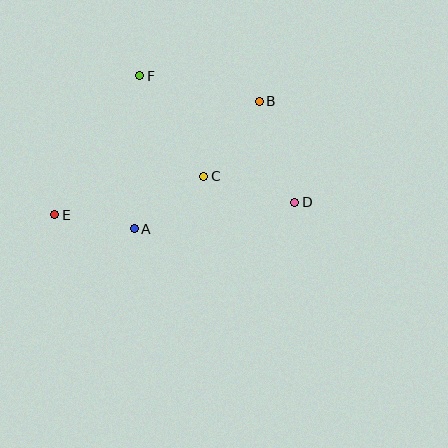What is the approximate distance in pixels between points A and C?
The distance between A and C is approximately 87 pixels.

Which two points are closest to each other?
Points A and E are closest to each other.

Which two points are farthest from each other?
Points D and E are farthest from each other.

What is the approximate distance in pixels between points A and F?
The distance between A and F is approximately 153 pixels.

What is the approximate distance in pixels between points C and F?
The distance between C and F is approximately 119 pixels.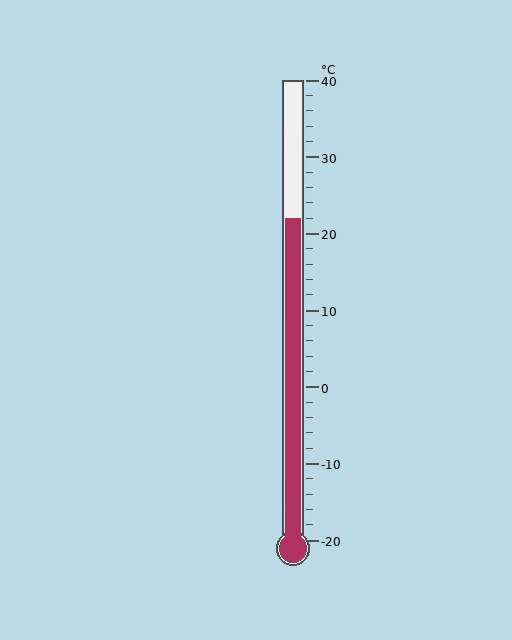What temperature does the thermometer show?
The thermometer shows approximately 22°C.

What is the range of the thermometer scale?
The thermometer scale ranges from -20°C to 40°C.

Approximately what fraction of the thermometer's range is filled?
The thermometer is filled to approximately 70% of its range.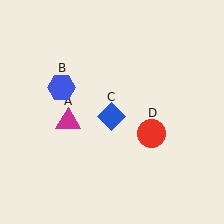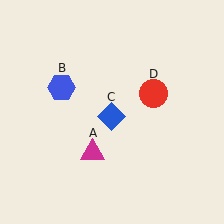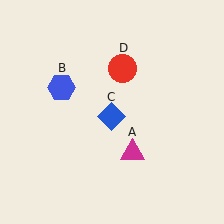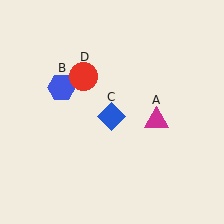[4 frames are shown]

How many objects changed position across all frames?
2 objects changed position: magenta triangle (object A), red circle (object D).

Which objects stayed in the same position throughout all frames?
Blue hexagon (object B) and blue diamond (object C) remained stationary.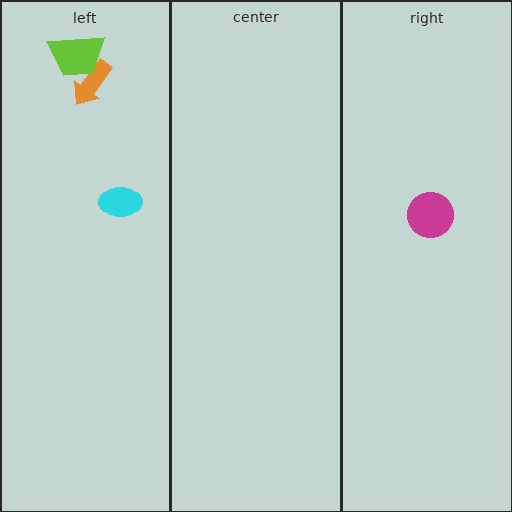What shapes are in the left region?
The orange arrow, the lime trapezoid, the cyan ellipse.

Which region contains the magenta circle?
The right region.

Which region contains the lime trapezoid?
The left region.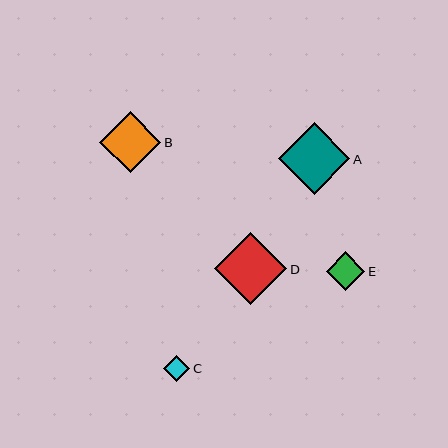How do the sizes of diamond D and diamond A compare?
Diamond D and diamond A are approximately the same size.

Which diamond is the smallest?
Diamond C is the smallest with a size of approximately 27 pixels.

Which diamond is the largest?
Diamond D is the largest with a size of approximately 72 pixels.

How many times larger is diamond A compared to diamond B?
Diamond A is approximately 1.2 times the size of diamond B.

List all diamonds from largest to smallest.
From largest to smallest: D, A, B, E, C.